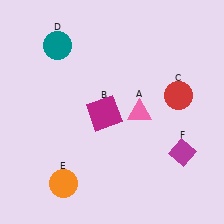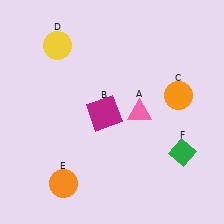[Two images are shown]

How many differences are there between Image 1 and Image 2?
There are 3 differences between the two images.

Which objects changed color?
C changed from red to orange. D changed from teal to yellow. F changed from magenta to green.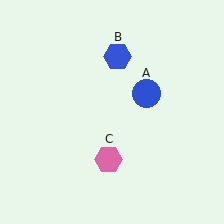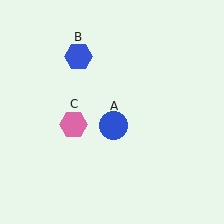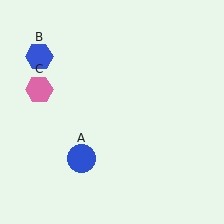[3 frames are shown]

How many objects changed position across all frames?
3 objects changed position: blue circle (object A), blue hexagon (object B), pink hexagon (object C).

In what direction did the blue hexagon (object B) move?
The blue hexagon (object B) moved left.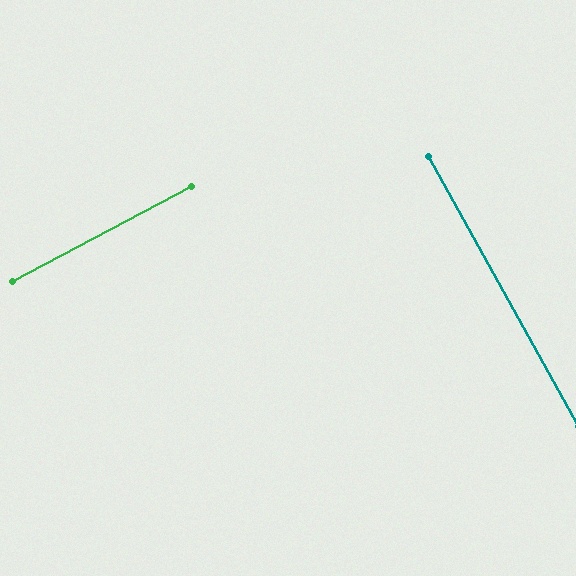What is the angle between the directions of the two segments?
Approximately 89 degrees.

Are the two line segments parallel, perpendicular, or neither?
Perpendicular — they meet at approximately 89°.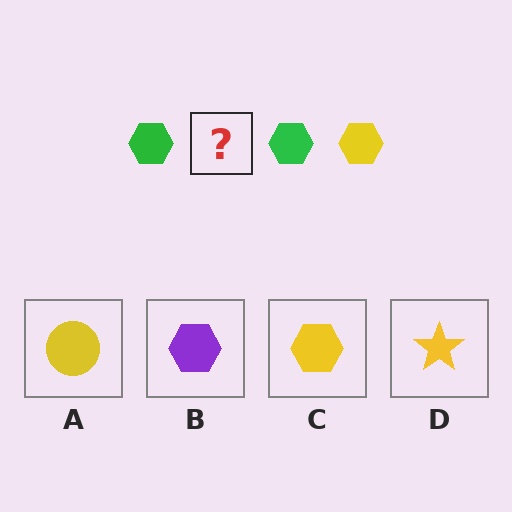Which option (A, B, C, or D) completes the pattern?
C.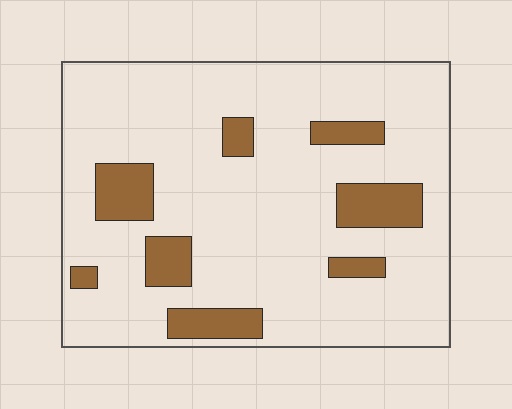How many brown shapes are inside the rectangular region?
8.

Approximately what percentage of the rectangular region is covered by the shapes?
Approximately 15%.